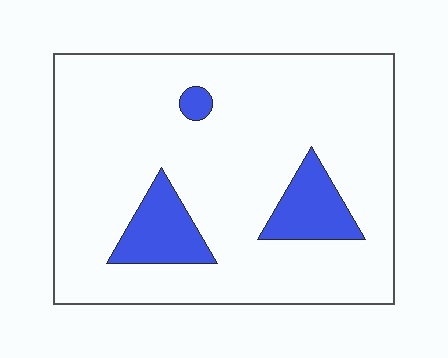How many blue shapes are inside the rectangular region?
3.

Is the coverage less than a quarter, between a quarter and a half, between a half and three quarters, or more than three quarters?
Less than a quarter.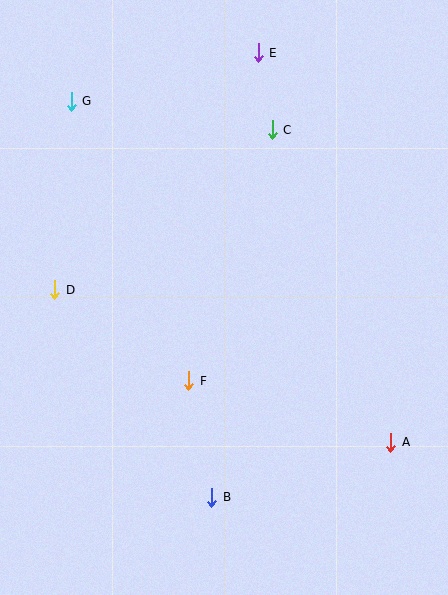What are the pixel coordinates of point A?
Point A is at (391, 442).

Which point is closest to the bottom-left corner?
Point B is closest to the bottom-left corner.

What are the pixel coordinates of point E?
Point E is at (258, 53).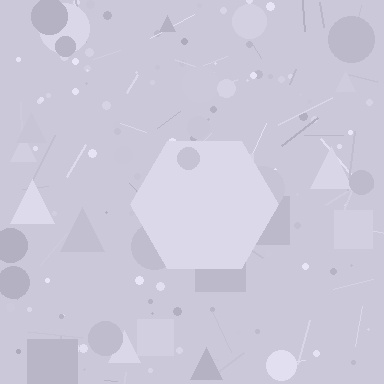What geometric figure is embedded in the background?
A hexagon is embedded in the background.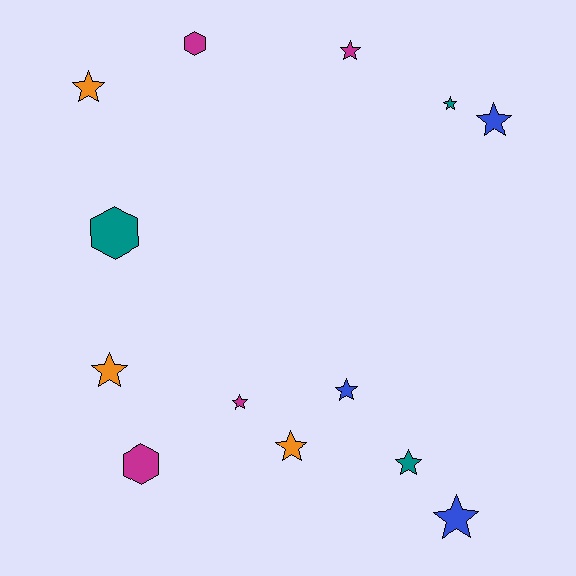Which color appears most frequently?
Magenta, with 4 objects.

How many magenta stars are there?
There are 2 magenta stars.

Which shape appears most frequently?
Star, with 10 objects.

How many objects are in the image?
There are 13 objects.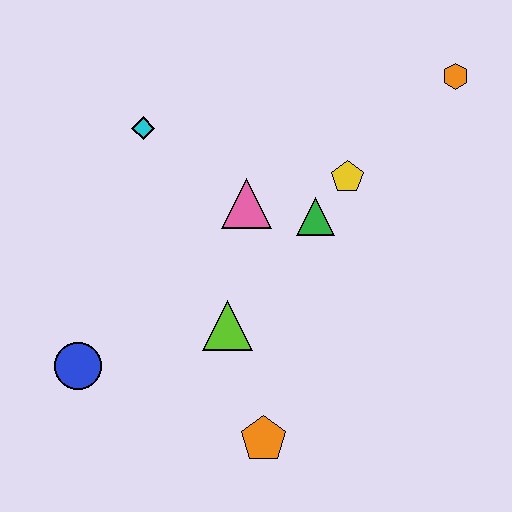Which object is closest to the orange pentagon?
The lime triangle is closest to the orange pentagon.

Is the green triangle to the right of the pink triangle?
Yes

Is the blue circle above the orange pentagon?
Yes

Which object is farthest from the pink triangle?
The orange hexagon is farthest from the pink triangle.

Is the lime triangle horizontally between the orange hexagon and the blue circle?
Yes